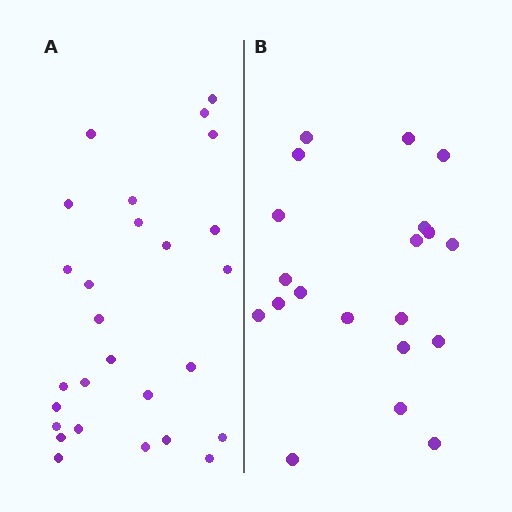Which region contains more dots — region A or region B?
Region A (the left region) has more dots.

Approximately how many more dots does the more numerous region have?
Region A has roughly 8 or so more dots than region B.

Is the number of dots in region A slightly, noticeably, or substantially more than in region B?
Region A has noticeably more, but not dramatically so. The ratio is roughly 1.4 to 1.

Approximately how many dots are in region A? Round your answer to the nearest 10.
About 30 dots. (The exact count is 27, which rounds to 30.)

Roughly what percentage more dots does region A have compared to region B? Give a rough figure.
About 35% more.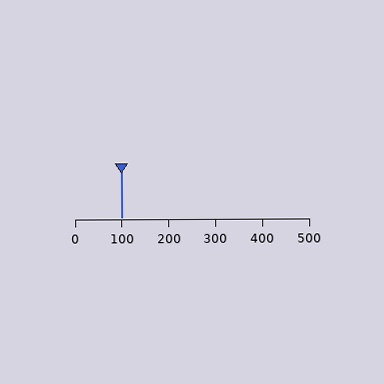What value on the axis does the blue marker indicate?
The marker indicates approximately 100.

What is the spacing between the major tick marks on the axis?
The major ticks are spaced 100 apart.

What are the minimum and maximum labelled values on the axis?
The axis runs from 0 to 500.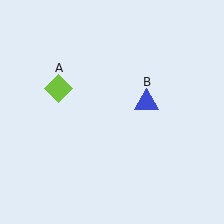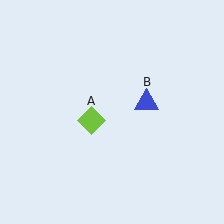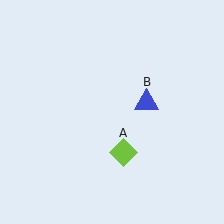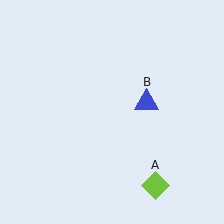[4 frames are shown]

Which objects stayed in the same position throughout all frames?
Blue triangle (object B) remained stationary.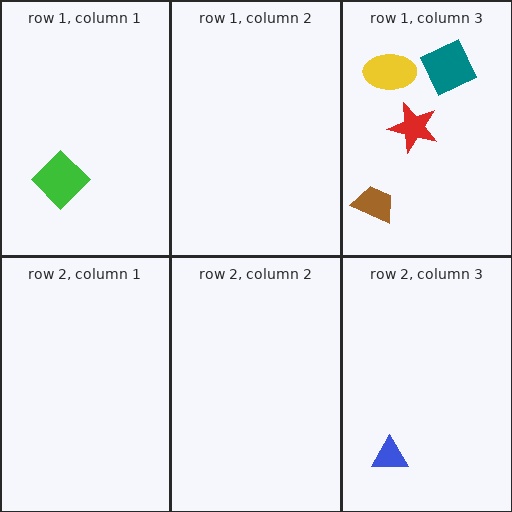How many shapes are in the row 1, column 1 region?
1.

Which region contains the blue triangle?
The row 2, column 3 region.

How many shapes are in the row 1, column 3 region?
4.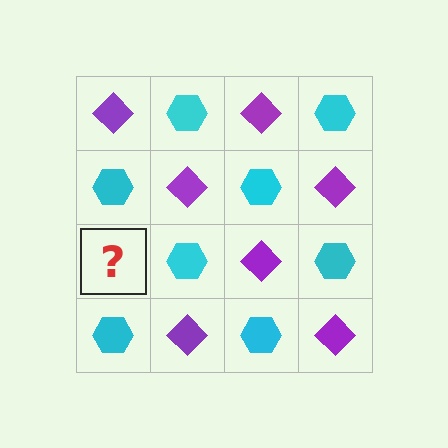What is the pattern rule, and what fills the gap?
The rule is that it alternates purple diamond and cyan hexagon in a checkerboard pattern. The gap should be filled with a purple diamond.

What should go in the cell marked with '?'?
The missing cell should contain a purple diamond.